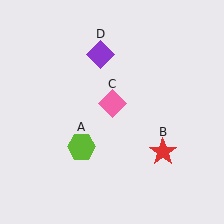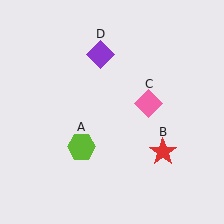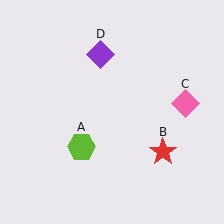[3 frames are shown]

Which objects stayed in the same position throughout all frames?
Lime hexagon (object A) and red star (object B) and purple diamond (object D) remained stationary.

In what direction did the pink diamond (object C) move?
The pink diamond (object C) moved right.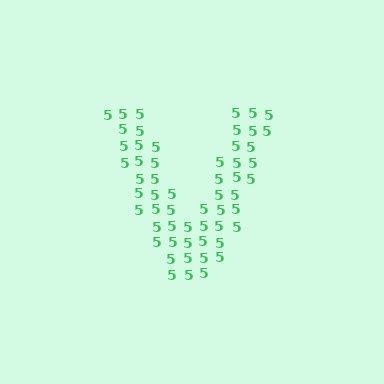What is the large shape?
The large shape is the letter V.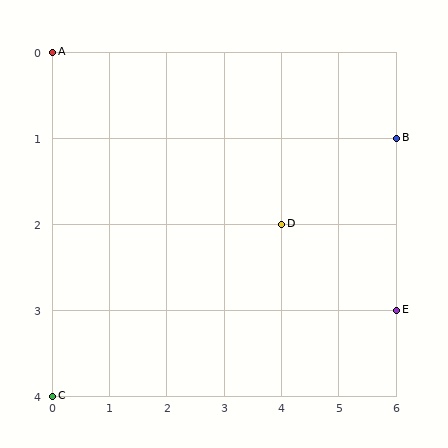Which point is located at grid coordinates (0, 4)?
Point C is at (0, 4).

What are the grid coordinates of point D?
Point D is at grid coordinates (4, 2).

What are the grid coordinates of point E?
Point E is at grid coordinates (6, 3).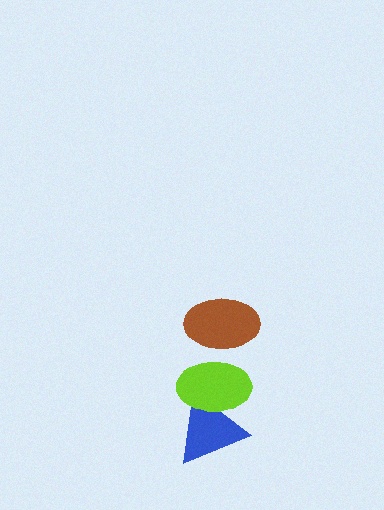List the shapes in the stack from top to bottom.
From top to bottom: the brown ellipse, the lime ellipse, the blue triangle.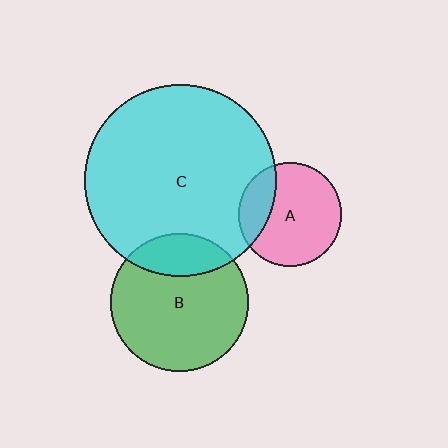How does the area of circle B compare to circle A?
Approximately 1.8 times.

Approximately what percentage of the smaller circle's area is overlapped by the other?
Approximately 20%.